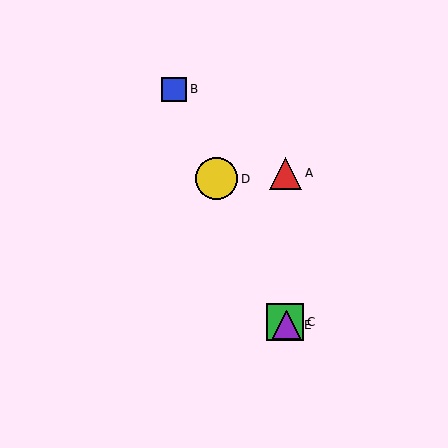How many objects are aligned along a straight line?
4 objects (B, C, D, E) are aligned along a straight line.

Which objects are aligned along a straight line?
Objects B, C, D, E are aligned along a straight line.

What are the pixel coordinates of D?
Object D is at (217, 179).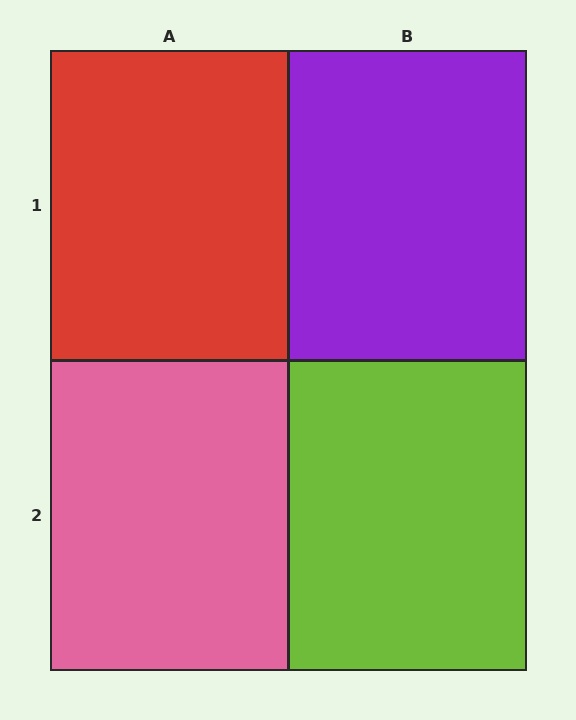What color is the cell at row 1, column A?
Red.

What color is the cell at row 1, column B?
Purple.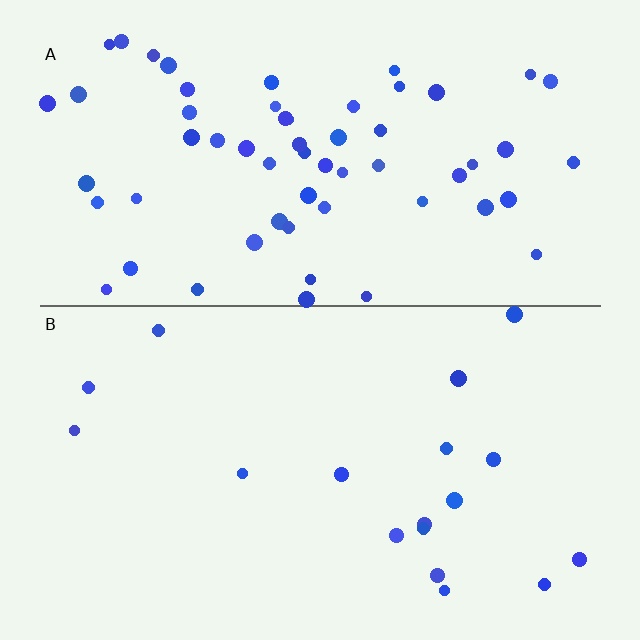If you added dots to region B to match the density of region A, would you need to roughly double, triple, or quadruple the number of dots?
Approximately triple.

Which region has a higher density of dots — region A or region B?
A (the top).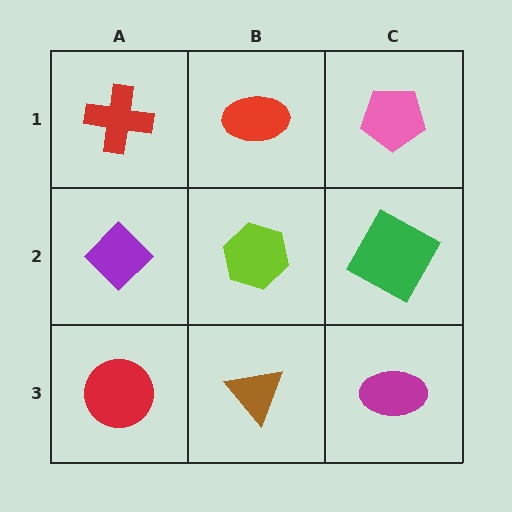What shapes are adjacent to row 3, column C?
A green square (row 2, column C), a brown triangle (row 3, column B).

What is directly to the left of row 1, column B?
A red cross.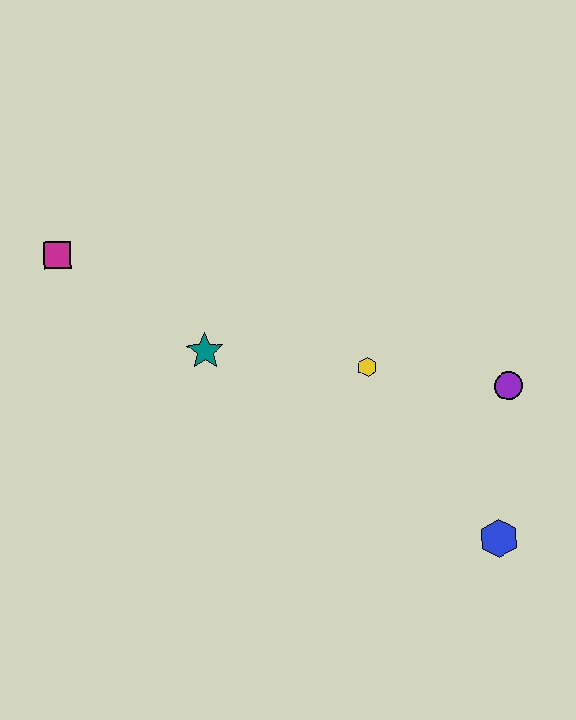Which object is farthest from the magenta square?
The blue hexagon is farthest from the magenta square.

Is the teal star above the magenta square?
No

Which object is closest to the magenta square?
The teal star is closest to the magenta square.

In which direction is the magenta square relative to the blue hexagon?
The magenta square is to the left of the blue hexagon.